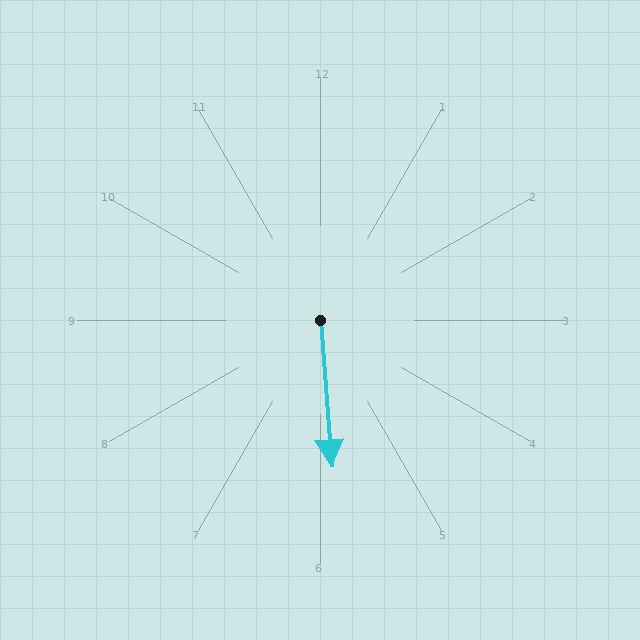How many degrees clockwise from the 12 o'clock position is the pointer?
Approximately 176 degrees.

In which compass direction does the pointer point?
South.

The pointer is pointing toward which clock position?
Roughly 6 o'clock.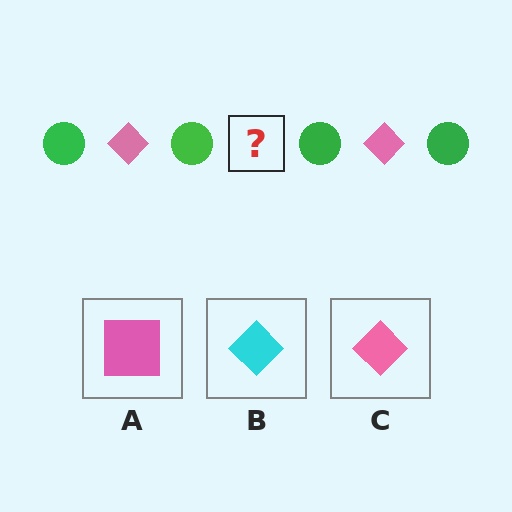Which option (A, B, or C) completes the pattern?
C.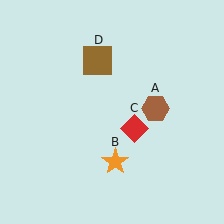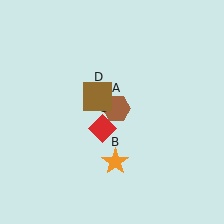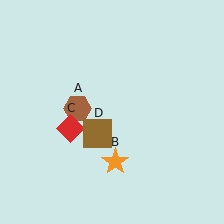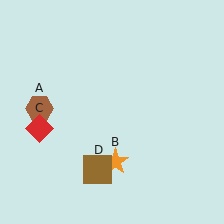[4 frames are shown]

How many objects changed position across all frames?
3 objects changed position: brown hexagon (object A), red diamond (object C), brown square (object D).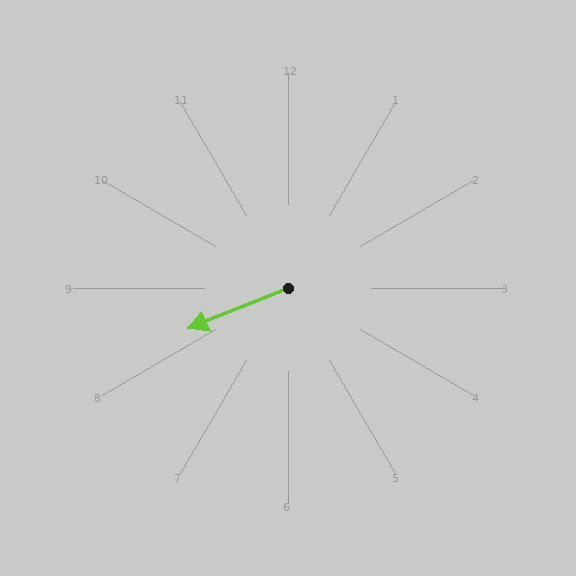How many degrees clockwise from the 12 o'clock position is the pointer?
Approximately 248 degrees.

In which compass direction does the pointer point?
West.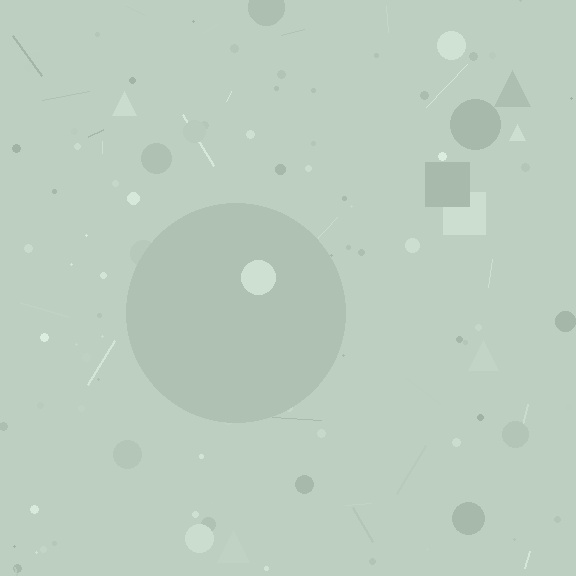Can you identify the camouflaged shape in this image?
The camouflaged shape is a circle.